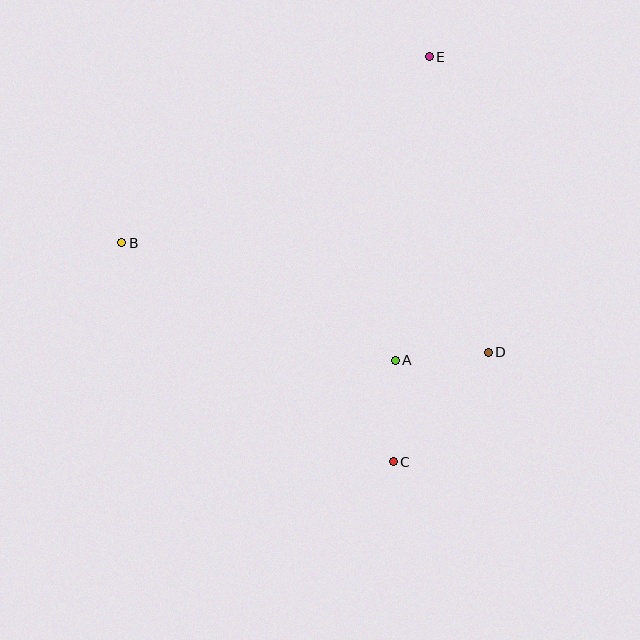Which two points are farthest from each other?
Points C and E are farthest from each other.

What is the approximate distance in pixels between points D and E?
The distance between D and E is approximately 301 pixels.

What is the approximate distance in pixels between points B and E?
The distance between B and E is approximately 359 pixels.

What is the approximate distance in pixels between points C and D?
The distance between C and D is approximately 145 pixels.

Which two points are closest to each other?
Points A and D are closest to each other.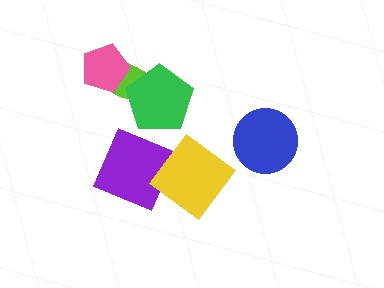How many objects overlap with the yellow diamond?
1 object overlaps with the yellow diamond.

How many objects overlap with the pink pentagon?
1 object overlaps with the pink pentagon.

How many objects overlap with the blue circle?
0 objects overlap with the blue circle.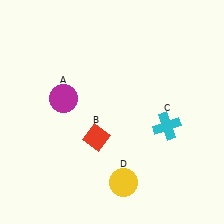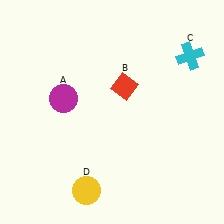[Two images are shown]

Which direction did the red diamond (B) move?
The red diamond (B) moved up.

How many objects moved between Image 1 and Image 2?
3 objects moved between the two images.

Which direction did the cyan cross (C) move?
The cyan cross (C) moved up.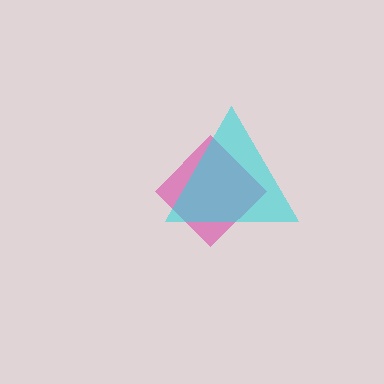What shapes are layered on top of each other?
The layered shapes are: a magenta diamond, a cyan triangle.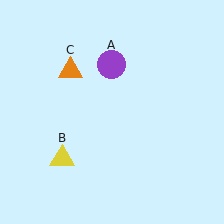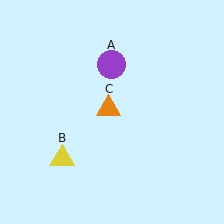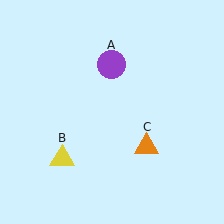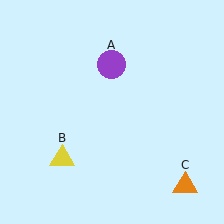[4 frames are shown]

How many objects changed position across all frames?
1 object changed position: orange triangle (object C).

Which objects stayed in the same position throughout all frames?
Purple circle (object A) and yellow triangle (object B) remained stationary.